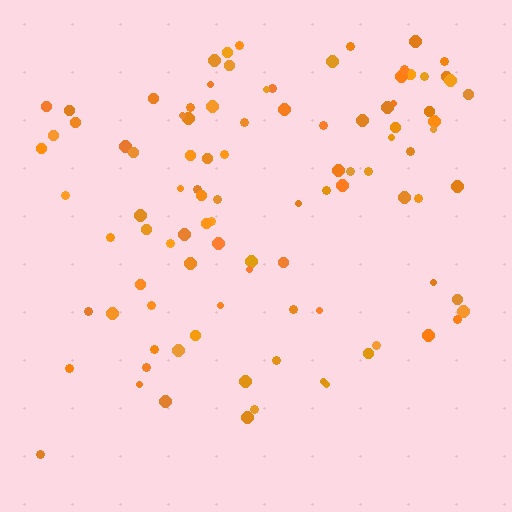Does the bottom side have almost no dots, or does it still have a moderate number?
Still a moderate number, just noticeably fewer than the top.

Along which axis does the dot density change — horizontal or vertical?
Vertical.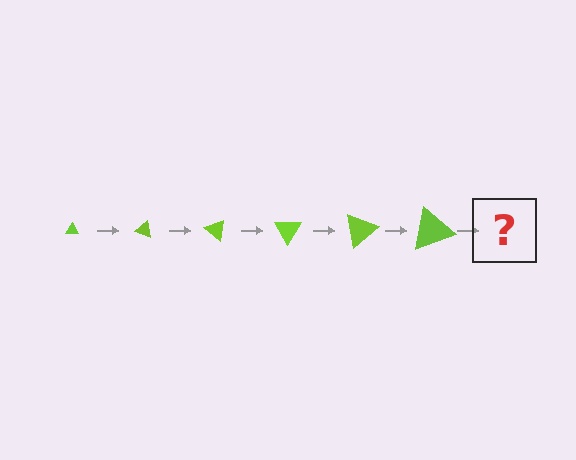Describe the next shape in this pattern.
It should be a triangle, larger than the previous one and rotated 120 degrees from the start.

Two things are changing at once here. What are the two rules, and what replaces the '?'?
The two rules are that the triangle grows larger each step and it rotates 20 degrees each step. The '?' should be a triangle, larger than the previous one and rotated 120 degrees from the start.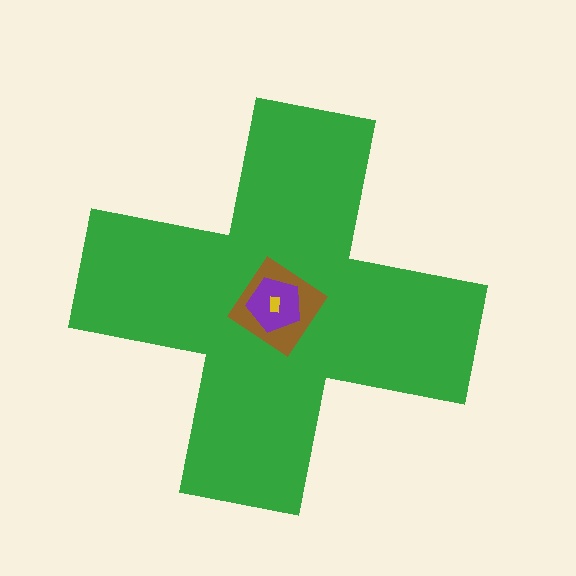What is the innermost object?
The yellow rectangle.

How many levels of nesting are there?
4.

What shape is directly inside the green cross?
The brown diamond.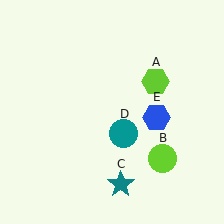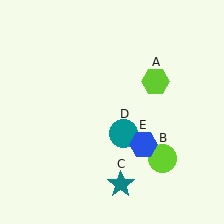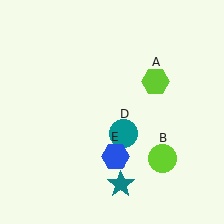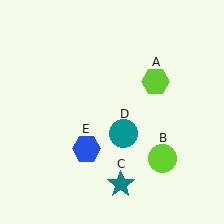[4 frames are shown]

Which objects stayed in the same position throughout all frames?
Lime hexagon (object A) and lime circle (object B) and teal star (object C) and teal circle (object D) remained stationary.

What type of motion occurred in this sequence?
The blue hexagon (object E) rotated clockwise around the center of the scene.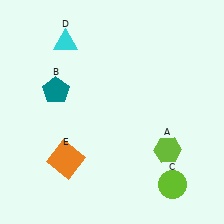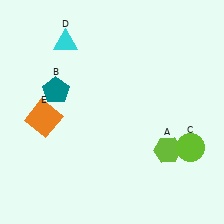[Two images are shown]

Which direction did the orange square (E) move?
The orange square (E) moved up.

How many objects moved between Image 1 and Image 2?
2 objects moved between the two images.